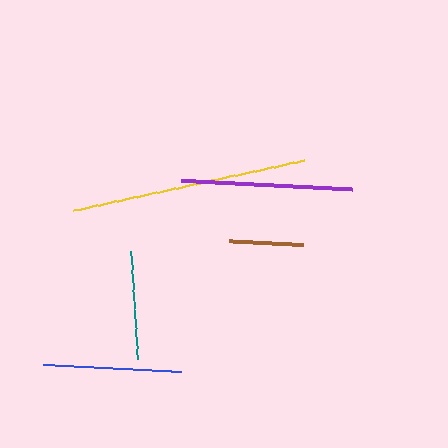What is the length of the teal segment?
The teal segment is approximately 108 pixels long.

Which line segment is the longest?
The yellow line is the longest at approximately 236 pixels.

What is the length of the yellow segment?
The yellow segment is approximately 236 pixels long.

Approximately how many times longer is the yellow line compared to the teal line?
The yellow line is approximately 2.2 times the length of the teal line.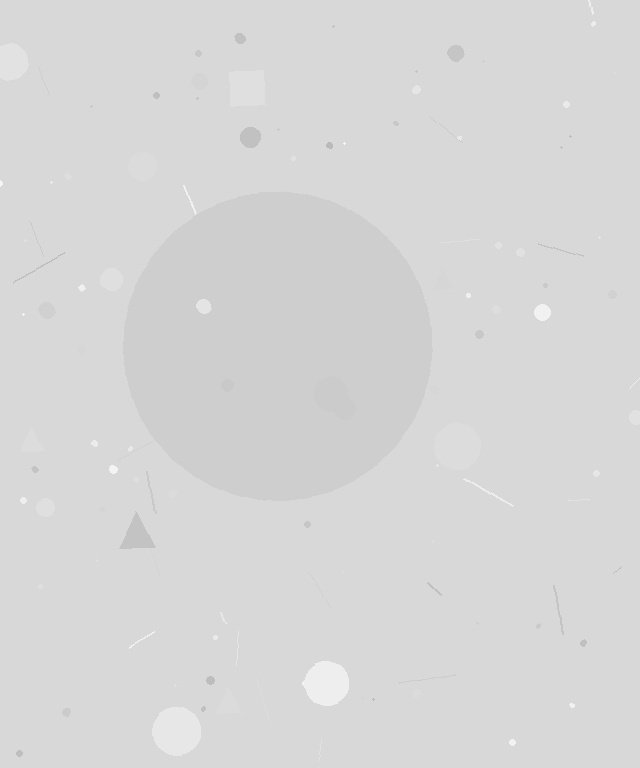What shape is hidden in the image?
A circle is hidden in the image.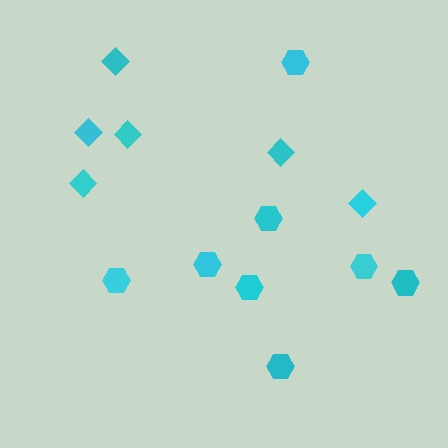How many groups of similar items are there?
There are 2 groups: one group of diamonds (6) and one group of hexagons (8).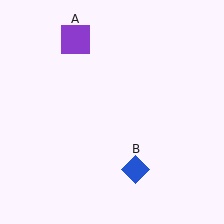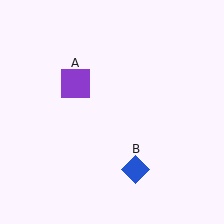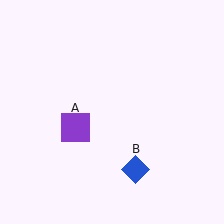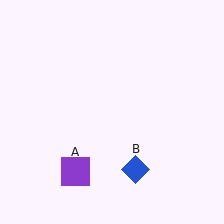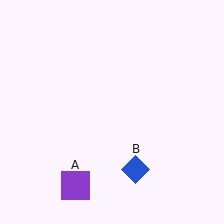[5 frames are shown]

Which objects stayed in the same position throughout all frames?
Blue diamond (object B) remained stationary.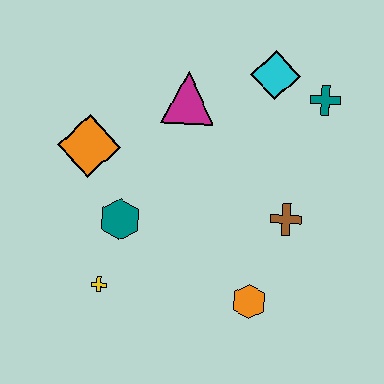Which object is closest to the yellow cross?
The teal hexagon is closest to the yellow cross.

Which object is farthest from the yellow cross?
The teal cross is farthest from the yellow cross.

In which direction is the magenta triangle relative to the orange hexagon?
The magenta triangle is above the orange hexagon.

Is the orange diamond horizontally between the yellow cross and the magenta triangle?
No